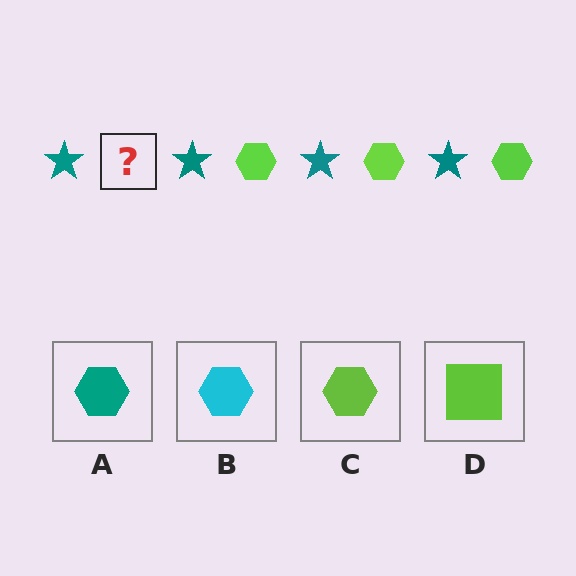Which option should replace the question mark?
Option C.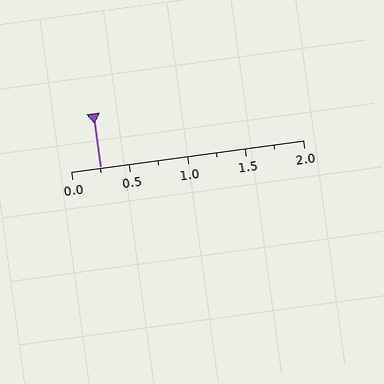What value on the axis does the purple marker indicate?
The marker indicates approximately 0.25.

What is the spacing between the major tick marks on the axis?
The major ticks are spaced 0.5 apart.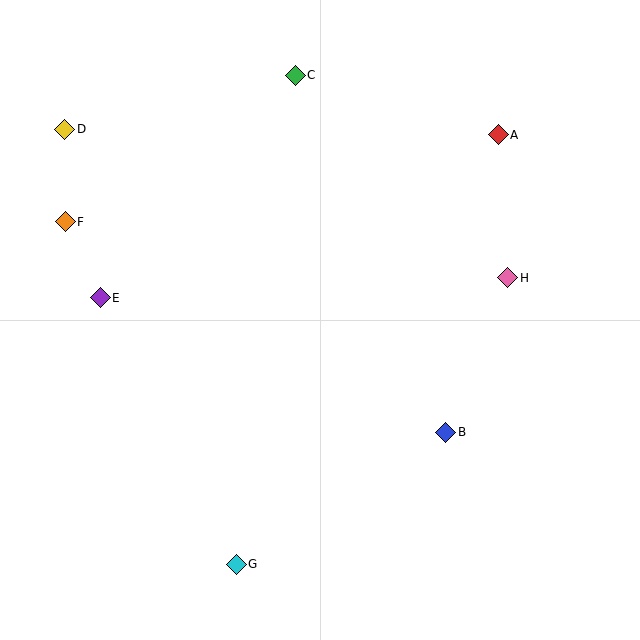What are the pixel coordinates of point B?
Point B is at (446, 432).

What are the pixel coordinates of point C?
Point C is at (295, 75).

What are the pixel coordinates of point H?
Point H is at (508, 278).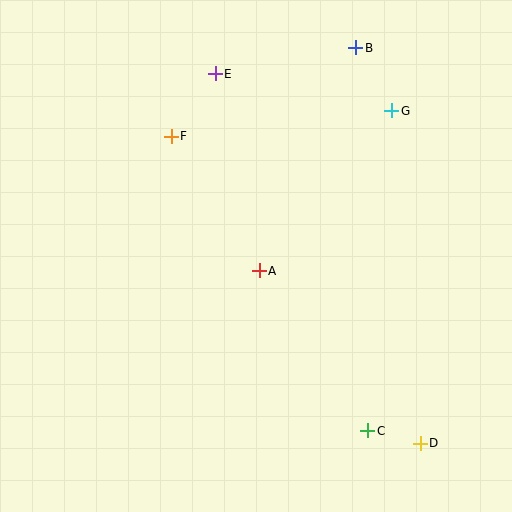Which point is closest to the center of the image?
Point A at (259, 271) is closest to the center.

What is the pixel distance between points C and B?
The distance between C and B is 383 pixels.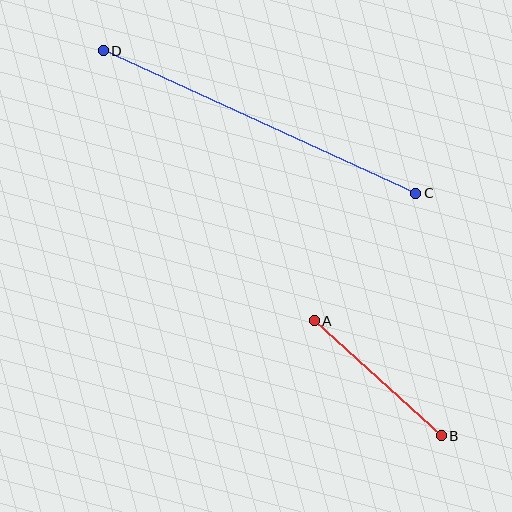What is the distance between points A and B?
The distance is approximately 172 pixels.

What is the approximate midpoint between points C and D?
The midpoint is at approximately (260, 122) pixels.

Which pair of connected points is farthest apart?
Points C and D are farthest apart.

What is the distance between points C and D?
The distance is approximately 344 pixels.